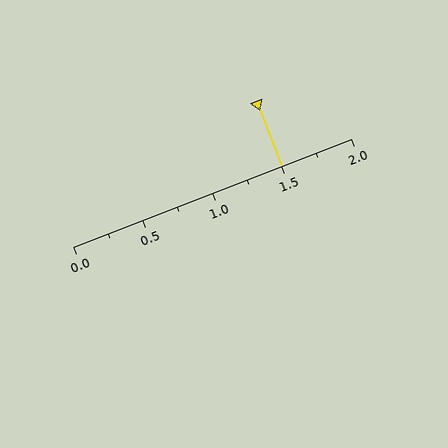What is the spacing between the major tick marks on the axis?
The major ticks are spaced 0.5 apart.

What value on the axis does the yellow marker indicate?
The marker indicates approximately 1.5.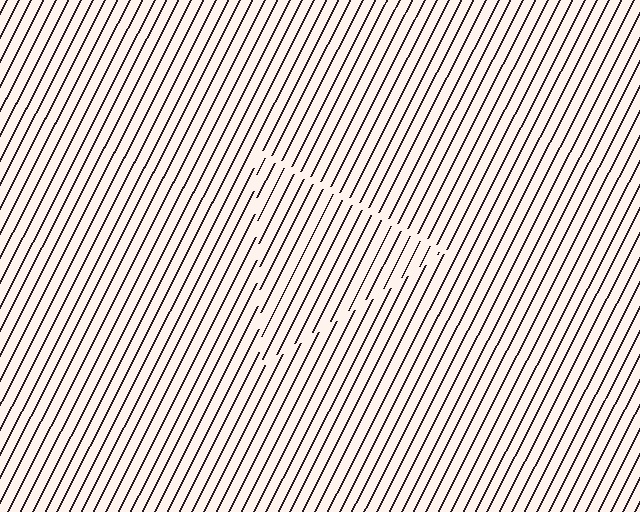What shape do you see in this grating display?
An illusory triangle. The interior of the shape contains the same grating, shifted by half a period — the contour is defined by the phase discontinuity where line-ends from the inner and outer gratings abut.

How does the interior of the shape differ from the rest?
The interior of the shape contains the same grating, shifted by half a period — the contour is defined by the phase discontinuity where line-ends from the inner and outer gratings abut.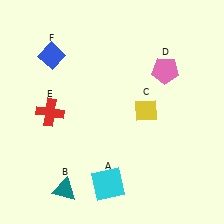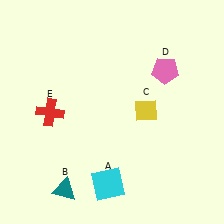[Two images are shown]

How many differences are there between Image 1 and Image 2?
There is 1 difference between the two images.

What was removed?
The blue diamond (F) was removed in Image 2.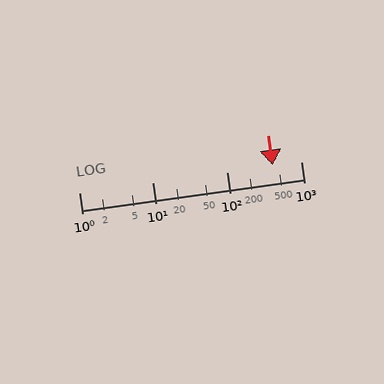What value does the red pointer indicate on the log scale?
The pointer indicates approximately 410.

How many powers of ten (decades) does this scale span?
The scale spans 3 decades, from 1 to 1000.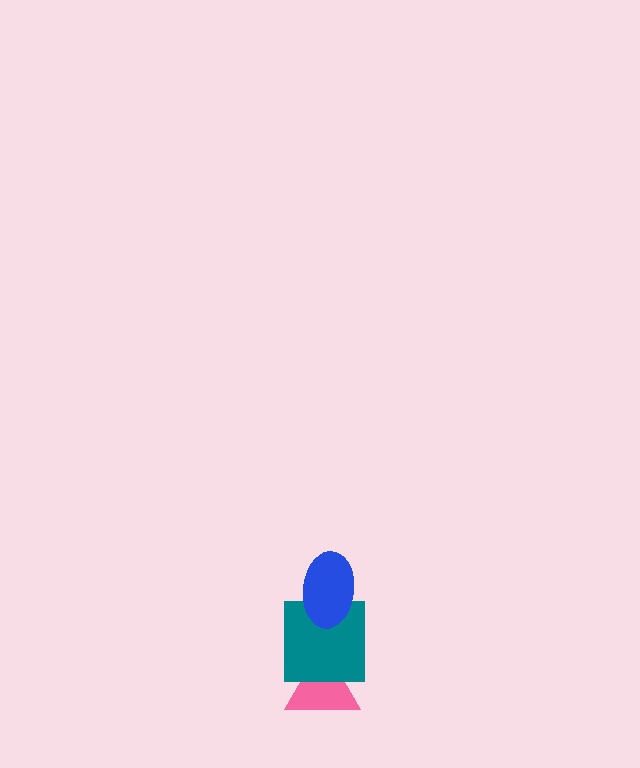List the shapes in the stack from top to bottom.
From top to bottom: the blue ellipse, the teal square, the pink triangle.